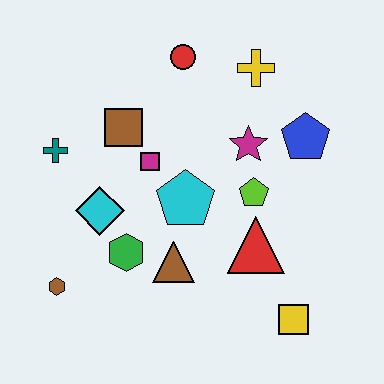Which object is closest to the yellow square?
The red triangle is closest to the yellow square.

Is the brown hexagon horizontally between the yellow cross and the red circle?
No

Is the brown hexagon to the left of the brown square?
Yes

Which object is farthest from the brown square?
The yellow square is farthest from the brown square.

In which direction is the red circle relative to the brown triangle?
The red circle is above the brown triangle.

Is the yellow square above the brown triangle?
No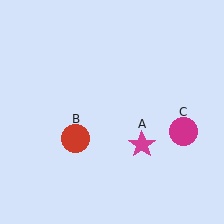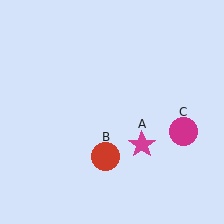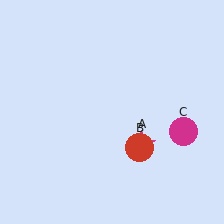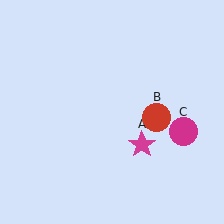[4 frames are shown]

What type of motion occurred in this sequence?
The red circle (object B) rotated counterclockwise around the center of the scene.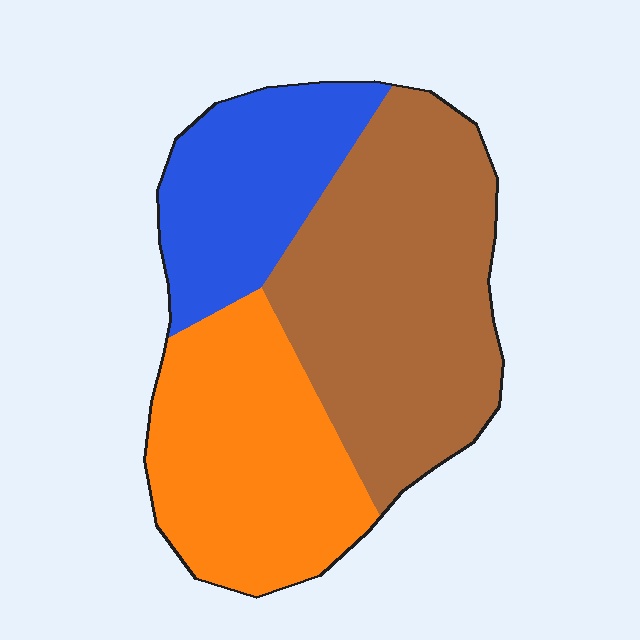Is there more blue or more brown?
Brown.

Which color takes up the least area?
Blue, at roughly 25%.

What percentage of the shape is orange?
Orange covers around 30% of the shape.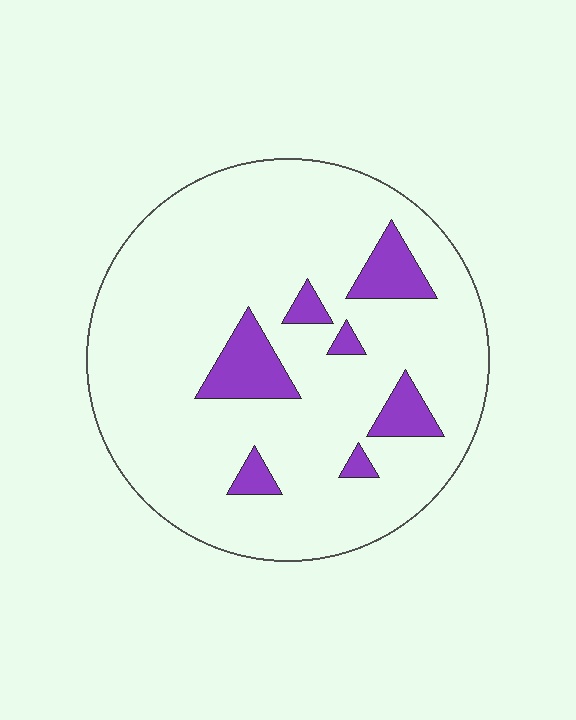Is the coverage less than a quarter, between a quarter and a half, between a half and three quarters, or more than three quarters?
Less than a quarter.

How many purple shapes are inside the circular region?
7.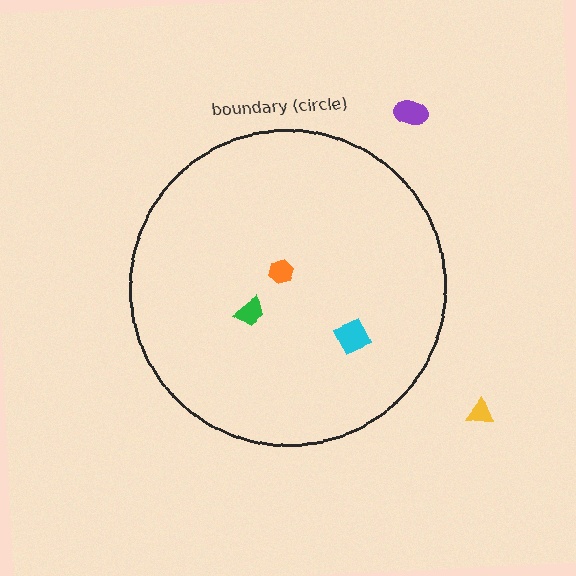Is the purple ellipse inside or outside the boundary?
Outside.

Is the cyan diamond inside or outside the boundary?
Inside.